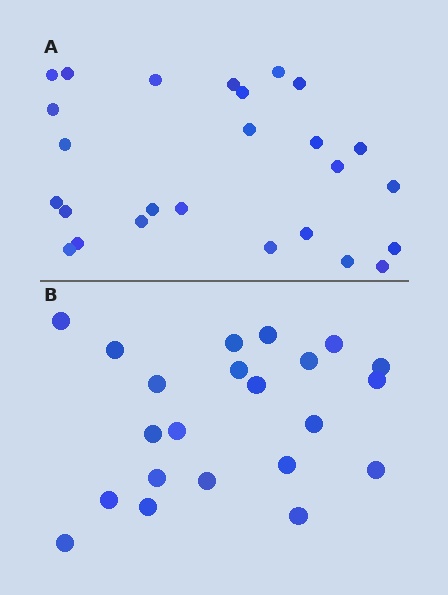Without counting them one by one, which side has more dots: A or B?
Region A (the top region) has more dots.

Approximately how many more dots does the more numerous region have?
Region A has about 4 more dots than region B.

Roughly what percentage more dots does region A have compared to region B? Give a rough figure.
About 20% more.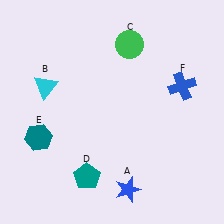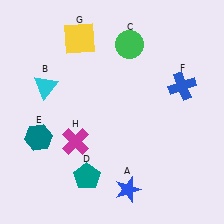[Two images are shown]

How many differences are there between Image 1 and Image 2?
There are 2 differences between the two images.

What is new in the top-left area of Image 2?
A yellow square (G) was added in the top-left area of Image 2.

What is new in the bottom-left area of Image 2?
A magenta cross (H) was added in the bottom-left area of Image 2.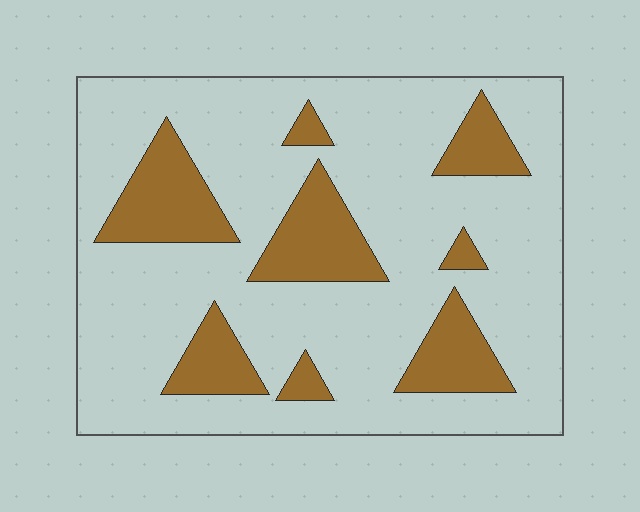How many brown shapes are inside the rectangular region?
8.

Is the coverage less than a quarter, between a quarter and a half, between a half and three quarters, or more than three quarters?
Less than a quarter.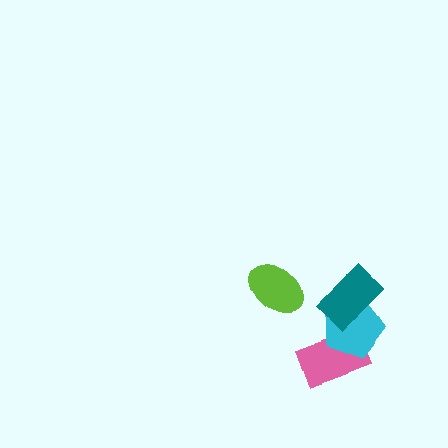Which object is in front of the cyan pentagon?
The teal rectangle is in front of the cyan pentagon.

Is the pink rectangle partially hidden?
Yes, it is partially covered by another shape.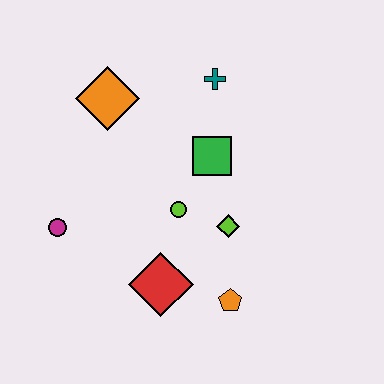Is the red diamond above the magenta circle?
No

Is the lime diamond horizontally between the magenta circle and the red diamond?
No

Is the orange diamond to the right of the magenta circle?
Yes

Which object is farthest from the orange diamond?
The orange pentagon is farthest from the orange diamond.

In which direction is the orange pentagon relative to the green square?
The orange pentagon is below the green square.